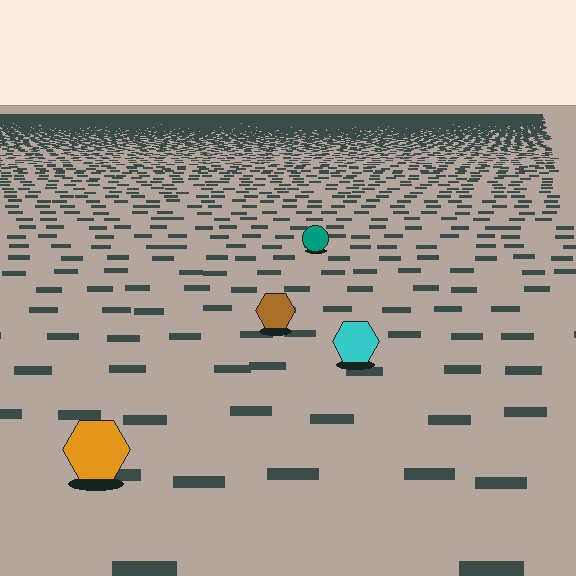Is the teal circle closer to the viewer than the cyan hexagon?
No. The cyan hexagon is closer — you can tell from the texture gradient: the ground texture is coarser near it.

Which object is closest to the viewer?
The orange hexagon is closest. The texture marks near it are larger and more spread out.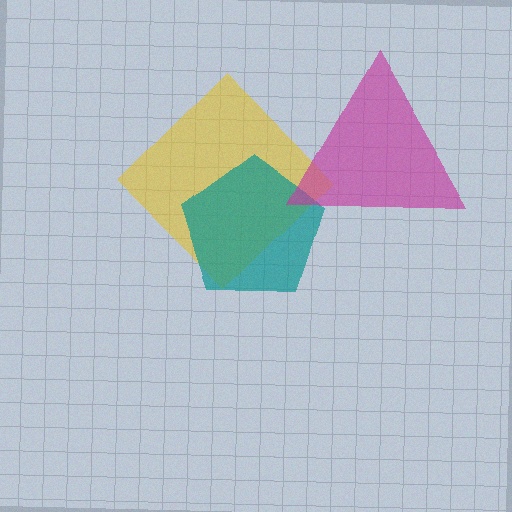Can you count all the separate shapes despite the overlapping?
Yes, there are 3 separate shapes.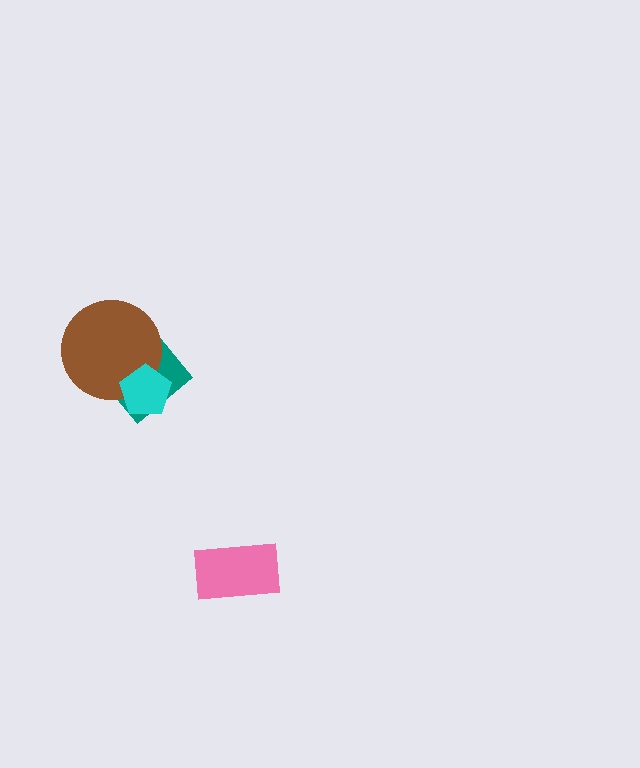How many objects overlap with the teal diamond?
2 objects overlap with the teal diamond.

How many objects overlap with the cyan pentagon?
2 objects overlap with the cyan pentagon.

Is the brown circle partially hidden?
Yes, it is partially covered by another shape.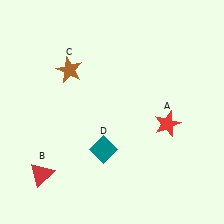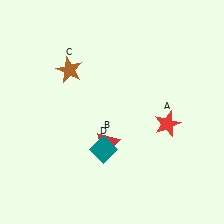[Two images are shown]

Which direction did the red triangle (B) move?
The red triangle (B) moved right.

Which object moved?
The red triangle (B) moved right.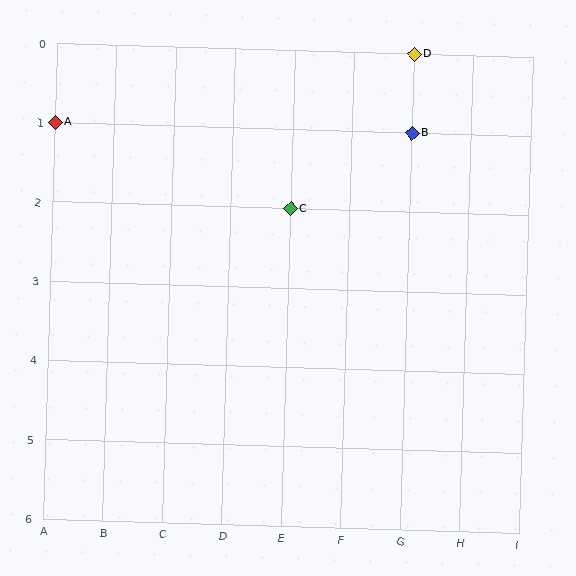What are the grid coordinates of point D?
Point D is at grid coordinates (G, 0).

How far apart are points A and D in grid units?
Points A and D are 6 columns and 1 row apart (about 6.1 grid units diagonally).